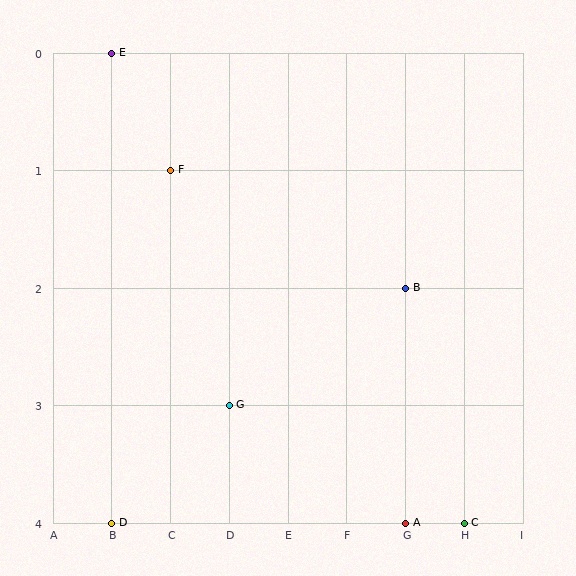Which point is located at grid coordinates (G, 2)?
Point B is at (G, 2).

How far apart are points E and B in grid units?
Points E and B are 5 columns and 2 rows apart (about 5.4 grid units diagonally).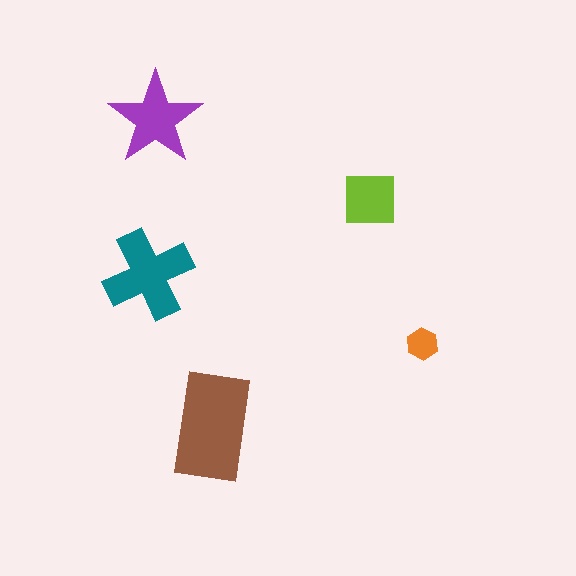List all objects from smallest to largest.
The orange hexagon, the lime square, the purple star, the teal cross, the brown rectangle.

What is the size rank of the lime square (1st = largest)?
4th.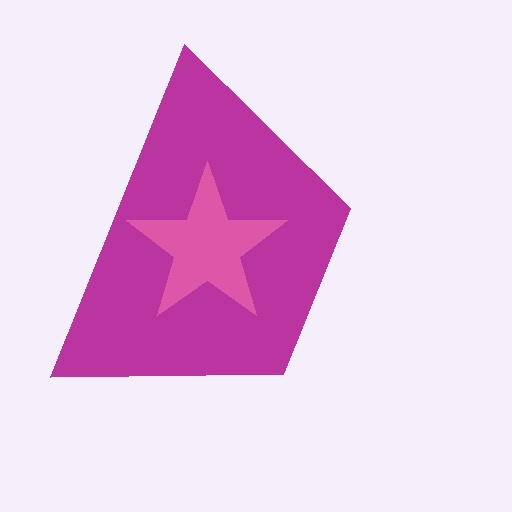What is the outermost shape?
The magenta trapezoid.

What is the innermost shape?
The pink star.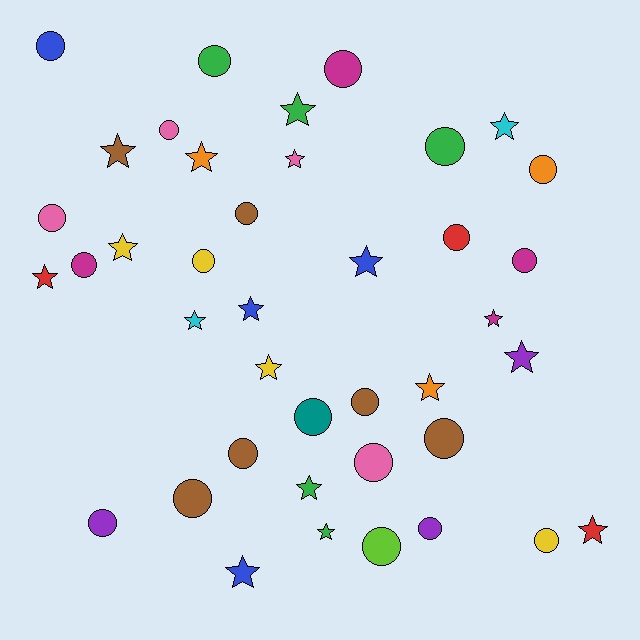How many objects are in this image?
There are 40 objects.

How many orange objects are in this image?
There are 3 orange objects.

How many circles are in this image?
There are 22 circles.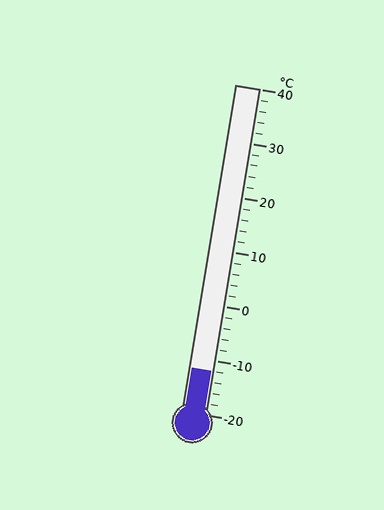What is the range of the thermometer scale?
The thermometer scale ranges from -20°C to 40°C.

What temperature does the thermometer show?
The thermometer shows approximately -12°C.